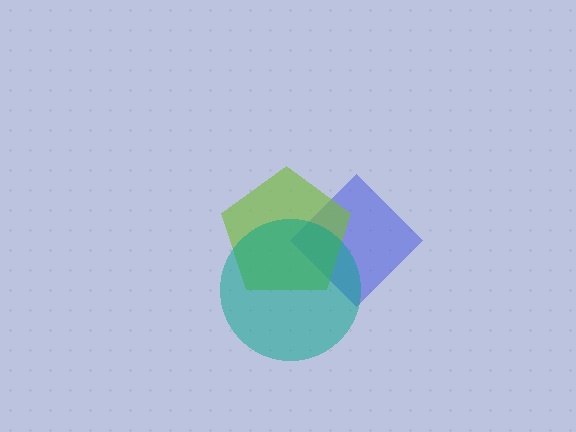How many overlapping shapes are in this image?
There are 3 overlapping shapes in the image.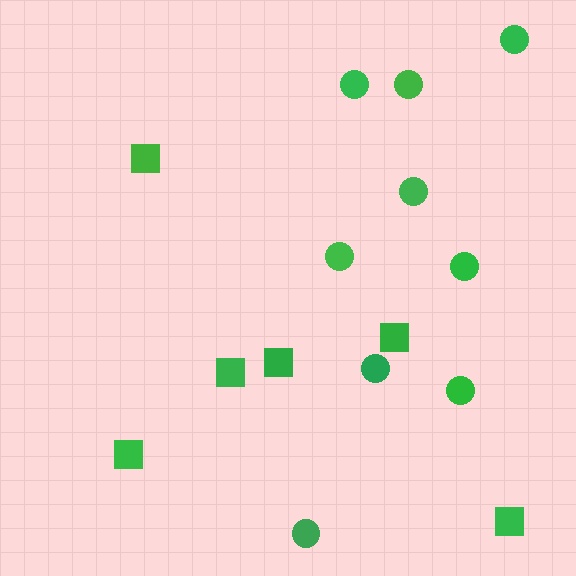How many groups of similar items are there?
There are 2 groups: one group of circles (9) and one group of squares (6).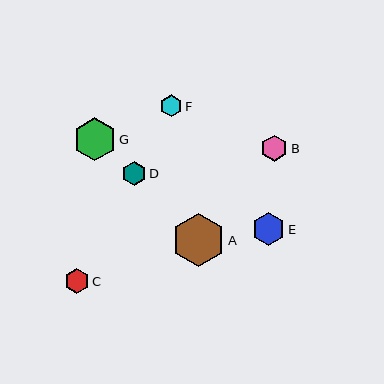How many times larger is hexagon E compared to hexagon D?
Hexagon E is approximately 1.4 times the size of hexagon D.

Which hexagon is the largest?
Hexagon A is the largest with a size of approximately 53 pixels.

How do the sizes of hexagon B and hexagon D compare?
Hexagon B and hexagon D are approximately the same size.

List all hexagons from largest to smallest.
From largest to smallest: A, G, E, B, C, D, F.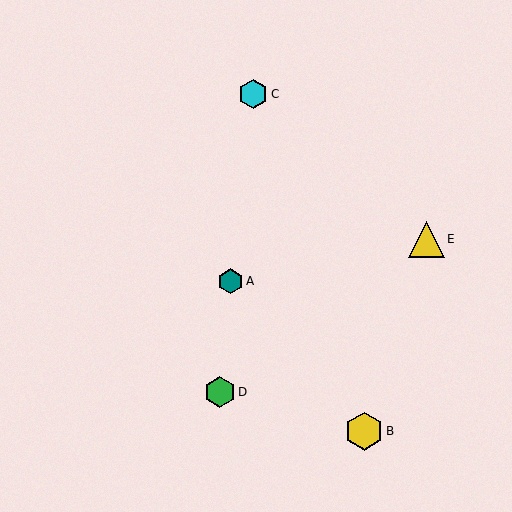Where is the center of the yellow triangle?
The center of the yellow triangle is at (426, 239).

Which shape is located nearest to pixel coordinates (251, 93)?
The cyan hexagon (labeled C) at (253, 94) is nearest to that location.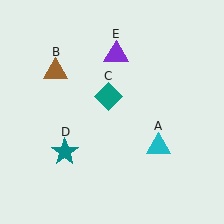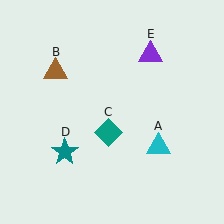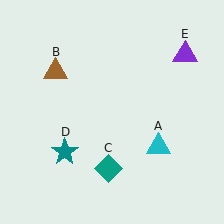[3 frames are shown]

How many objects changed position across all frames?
2 objects changed position: teal diamond (object C), purple triangle (object E).